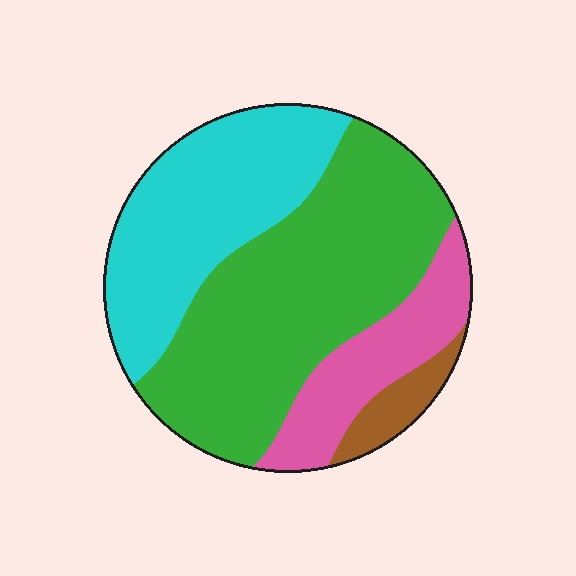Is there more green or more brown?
Green.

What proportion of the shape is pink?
Pink takes up about one sixth (1/6) of the shape.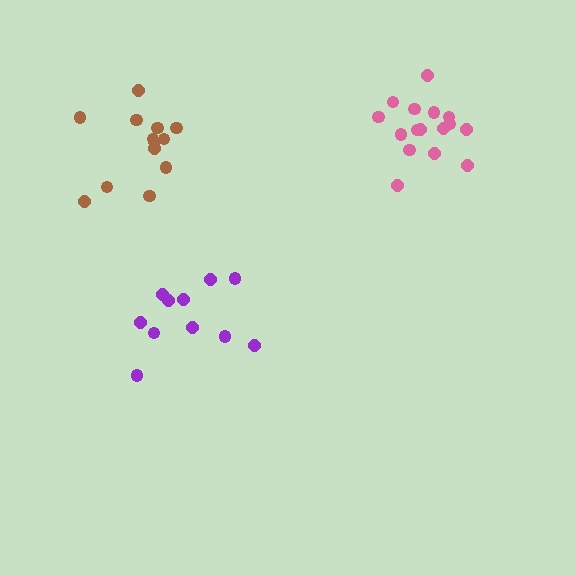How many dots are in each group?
Group 1: 11 dots, Group 2: 13 dots, Group 3: 16 dots (40 total).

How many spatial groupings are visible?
There are 3 spatial groupings.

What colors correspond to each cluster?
The clusters are colored: purple, brown, pink.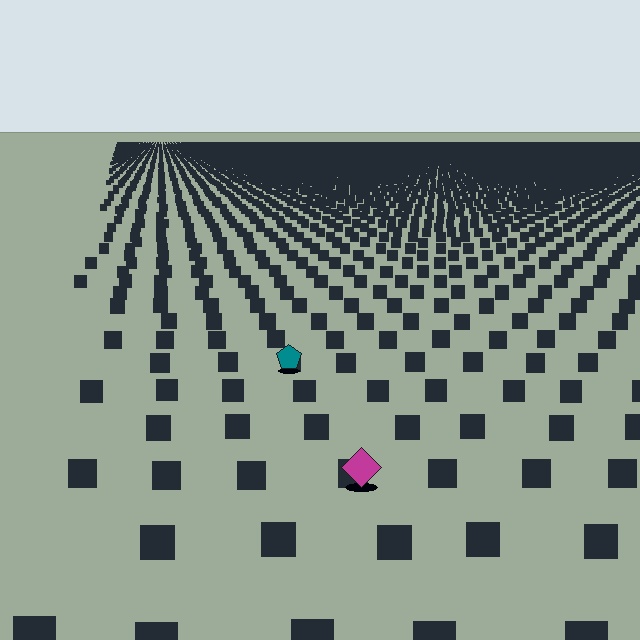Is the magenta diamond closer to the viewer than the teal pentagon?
Yes. The magenta diamond is closer — you can tell from the texture gradient: the ground texture is coarser near it.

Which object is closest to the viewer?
The magenta diamond is closest. The texture marks near it are larger and more spread out.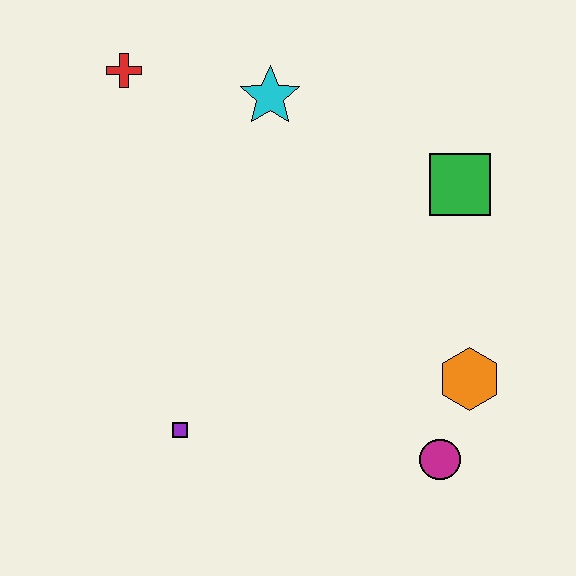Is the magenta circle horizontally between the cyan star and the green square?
Yes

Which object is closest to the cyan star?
The red cross is closest to the cyan star.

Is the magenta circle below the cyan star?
Yes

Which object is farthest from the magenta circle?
The red cross is farthest from the magenta circle.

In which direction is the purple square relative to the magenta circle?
The purple square is to the left of the magenta circle.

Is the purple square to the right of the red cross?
Yes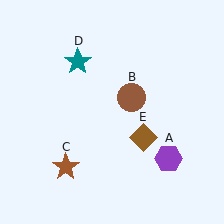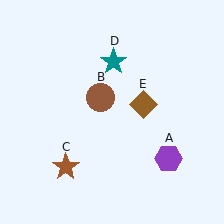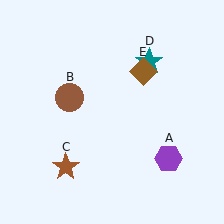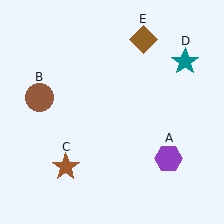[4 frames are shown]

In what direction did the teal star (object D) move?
The teal star (object D) moved right.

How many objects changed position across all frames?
3 objects changed position: brown circle (object B), teal star (object D), brown diamond (object E).